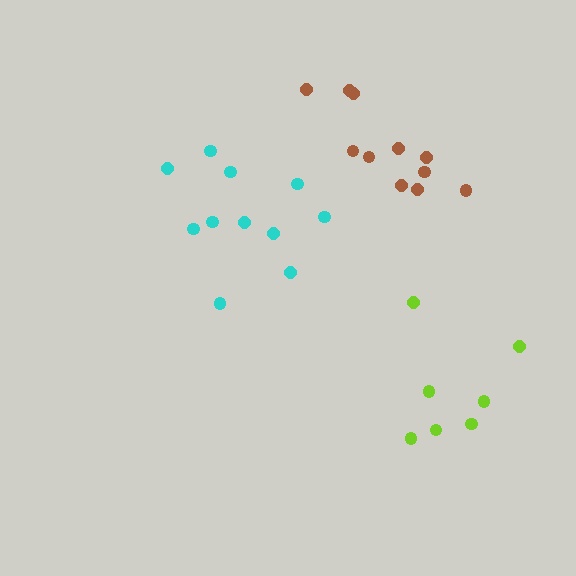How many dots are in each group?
Group 1: 11 dots, Group 2: 7 dots, Group 3: 11 dots (29 total).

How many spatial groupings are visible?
There are 3 spatial groupings.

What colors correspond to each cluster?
The clusters are colored: cyan, lime, brown.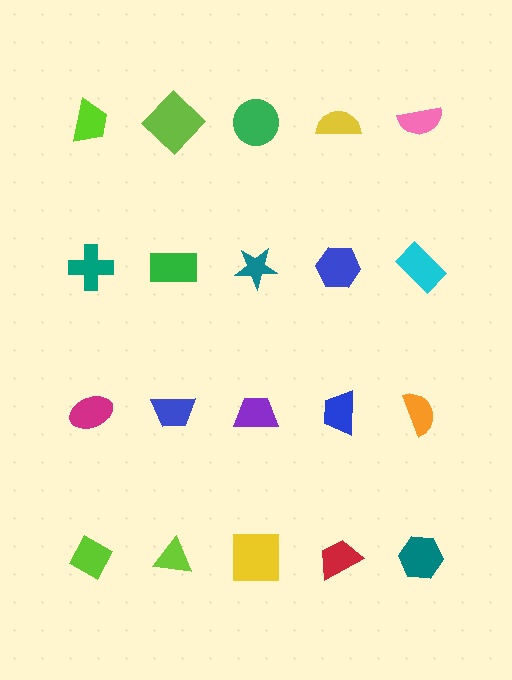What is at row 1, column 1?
A lime trapezoid.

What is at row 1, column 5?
A pink semicircle.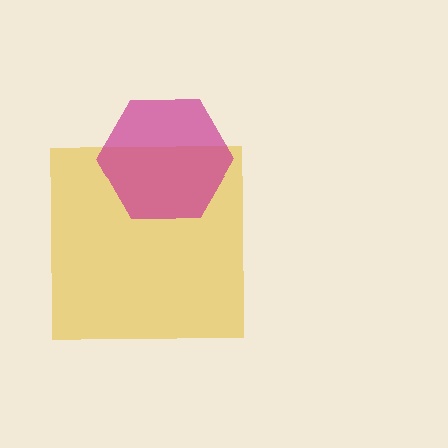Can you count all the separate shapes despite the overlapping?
Yes, there are 2 separate shapes.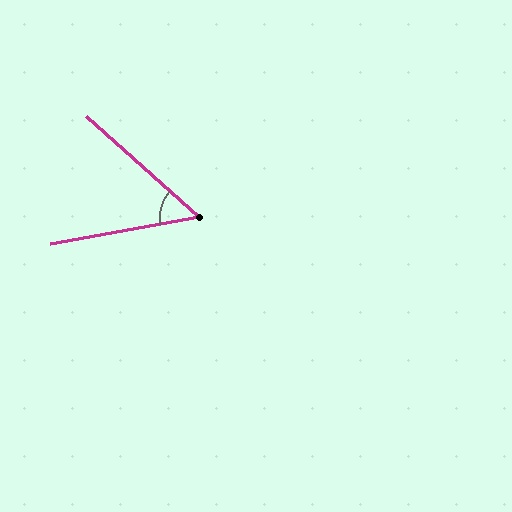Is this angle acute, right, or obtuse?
It is acute.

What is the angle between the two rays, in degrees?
Approximately 52 degrees.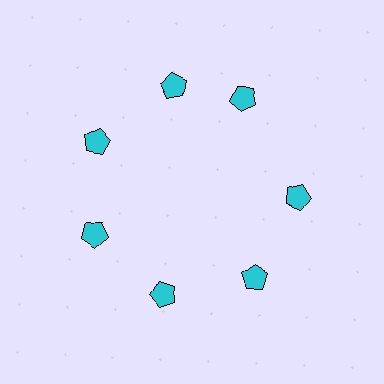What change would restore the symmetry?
The symmetry would be restored by rotating it back into even spacing with its neighbors so that all 7 pentagons sit at equal angles and equal distance from the center.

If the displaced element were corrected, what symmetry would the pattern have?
It would have 7-fold rotational symmetry — the pattern would map onto itself every 51 degrees.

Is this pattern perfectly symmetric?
No. The 7 cyan pentagons are arranged in a ring, but one element near the 1 o'clock position is rotated out of alignment along the ring, breaking the 7-fold rotational symmetry.